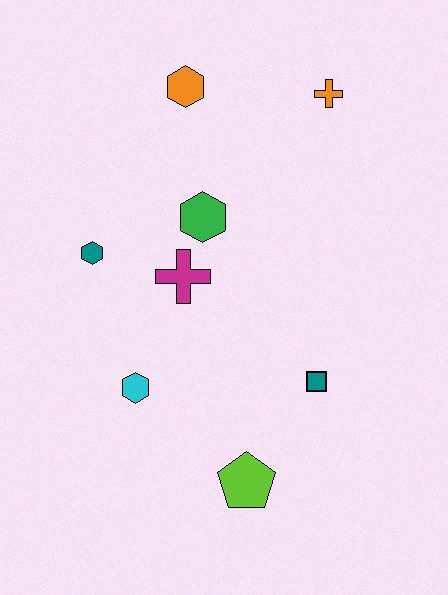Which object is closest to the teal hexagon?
The magenta cross is closest to the teal hexagon.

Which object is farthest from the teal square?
The orange hexagon is farthest from the teal square.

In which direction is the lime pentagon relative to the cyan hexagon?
The lime pentagon is to the right of the cyan hexagon.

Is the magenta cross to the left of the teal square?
Yes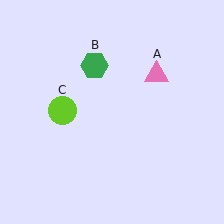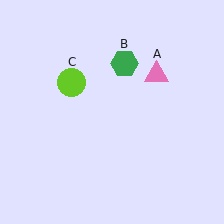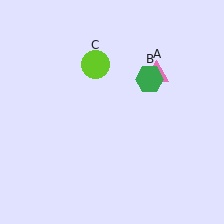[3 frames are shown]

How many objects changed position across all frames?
2 objects changed position: green hexagon (object B), lime circle (object C).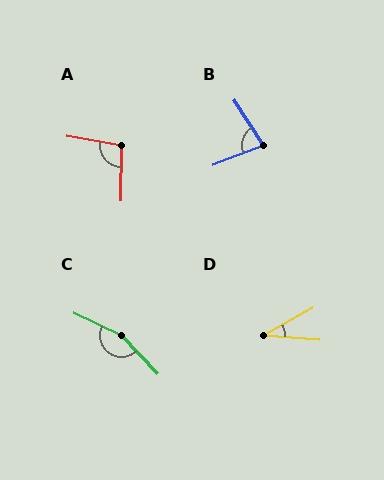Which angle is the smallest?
D, at approximately 33 degrees.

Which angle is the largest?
C, at approximately 159 degrees.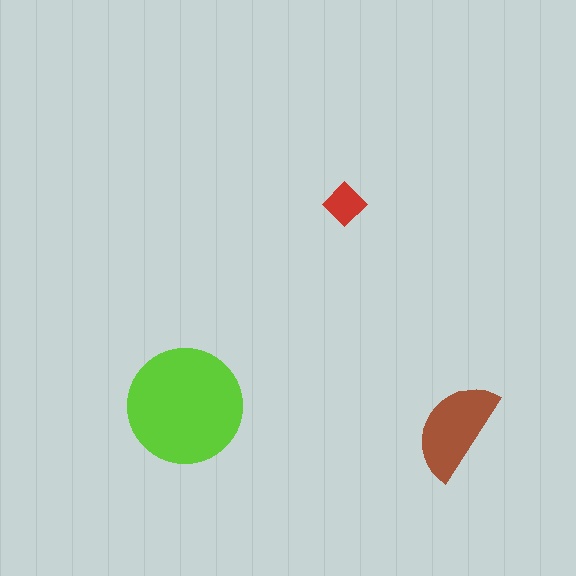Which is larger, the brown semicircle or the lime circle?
The lime circle.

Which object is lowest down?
The brown semicircle is bottommost.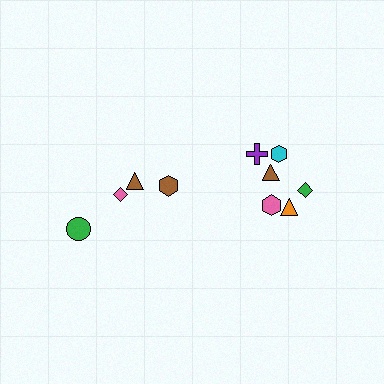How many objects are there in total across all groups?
There are 10 objects.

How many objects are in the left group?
There are 4 objects.